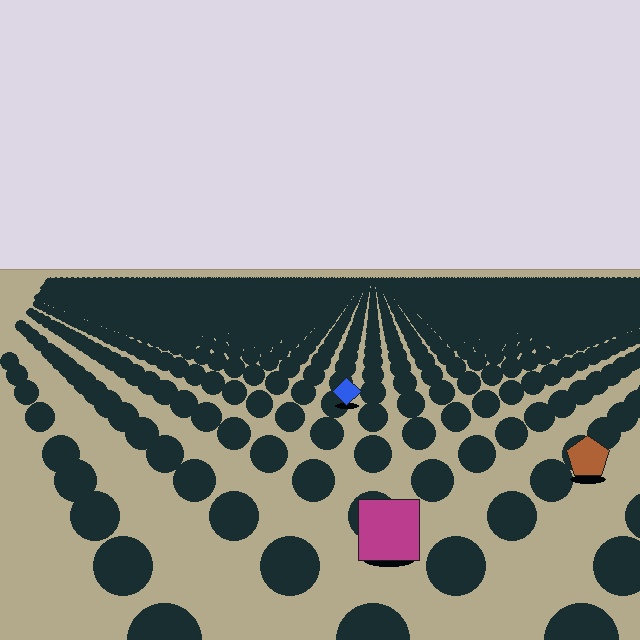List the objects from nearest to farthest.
From nearest to farthest: the magenta square, the brown pentagon, the blue diamond.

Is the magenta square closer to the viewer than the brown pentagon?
Yes. The magenta square is closer — you can tell from the texture gradient: the ground texture is coarser near it.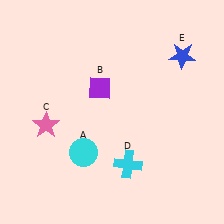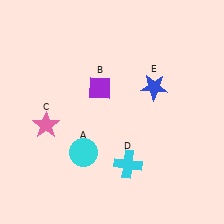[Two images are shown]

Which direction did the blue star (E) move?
The blue star (E) moved down.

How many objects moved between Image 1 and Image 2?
1 object moved between the two images.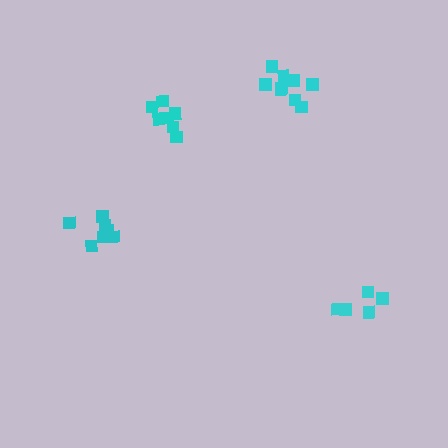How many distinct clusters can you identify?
There are 4 distinct clusters.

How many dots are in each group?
Group 1: 5 dots, Group 2: 9 dots, Group 3: 7 dots, Group 4: 7 dots (28 total).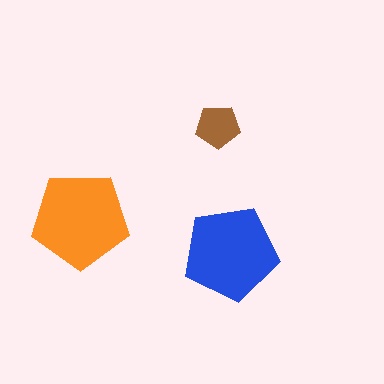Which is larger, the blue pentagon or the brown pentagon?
The blue one.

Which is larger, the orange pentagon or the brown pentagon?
The orange one.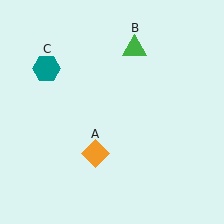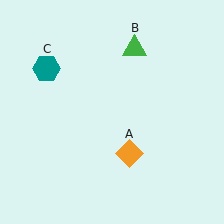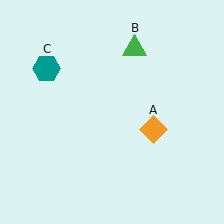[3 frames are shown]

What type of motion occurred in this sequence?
The orange diamond (object A) rotated counterclockwise around the center of the scene.